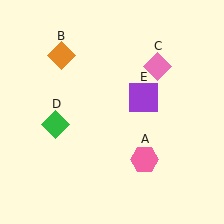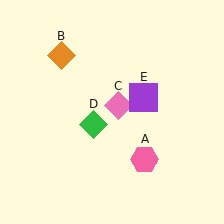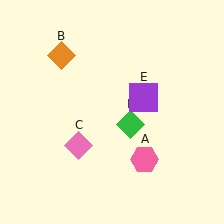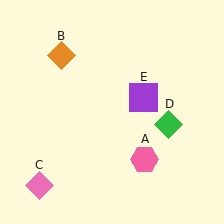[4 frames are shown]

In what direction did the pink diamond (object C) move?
The pink diamond (object C) moved down and to the left.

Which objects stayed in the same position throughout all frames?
Pink hexagon (object A) and orange diamond (object B) and purple square (object E) remained stationary.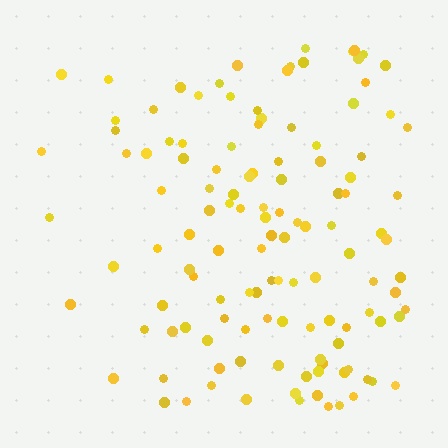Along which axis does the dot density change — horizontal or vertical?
Horizontal.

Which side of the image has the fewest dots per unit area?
The left.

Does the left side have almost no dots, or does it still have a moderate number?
Still a moderate number, just noticeably fewer than the right.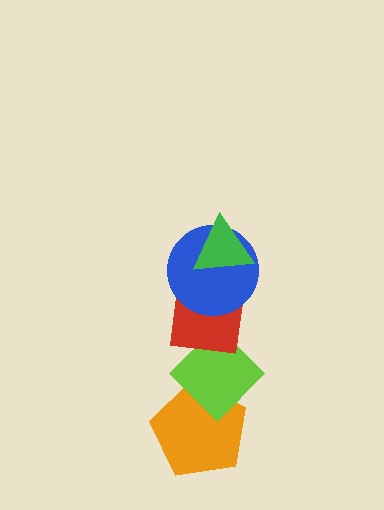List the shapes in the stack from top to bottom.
From top to bottom: the green triangle, the blue circle, the red square, the lime diamond, the orange pentagon.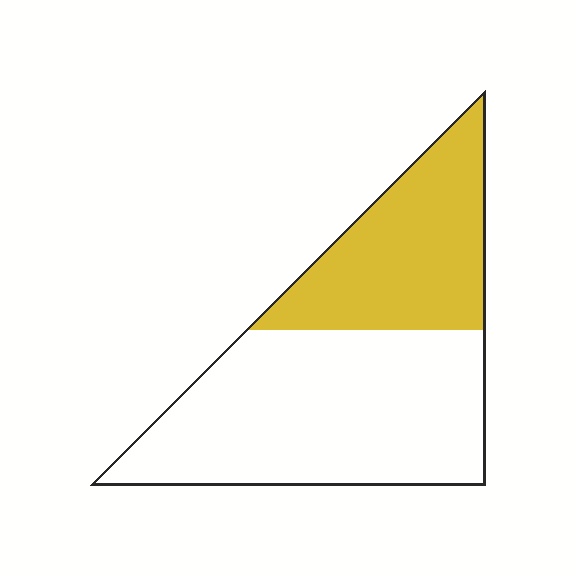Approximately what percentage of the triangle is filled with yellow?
Approximately 35%.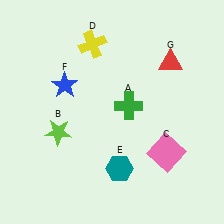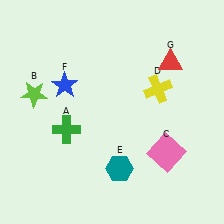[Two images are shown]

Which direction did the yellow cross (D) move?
The yellow cross (D) moved right.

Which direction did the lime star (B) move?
The lime star (B) moved up.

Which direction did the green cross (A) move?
The green cross (A) moved left.